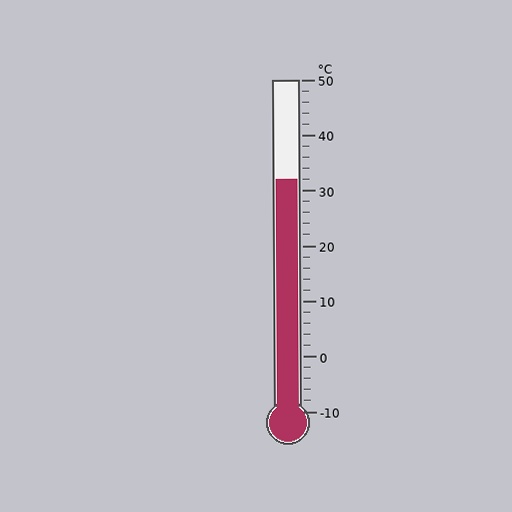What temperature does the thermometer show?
The thermometer shows approximately 32°C.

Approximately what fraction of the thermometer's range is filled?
The thermometer is filled to approximately 70% of its range.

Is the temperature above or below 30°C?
The temperature is above 30°C.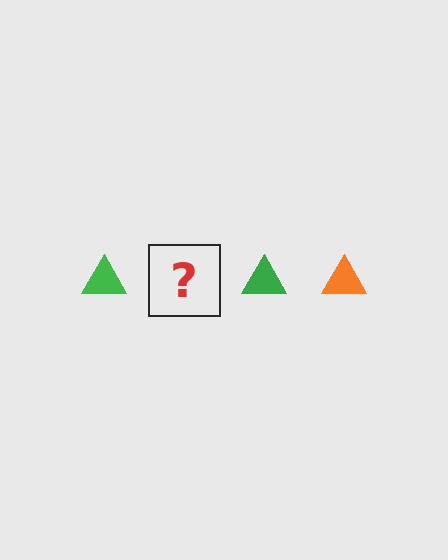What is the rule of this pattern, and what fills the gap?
The rule is that the pattern cycles through green, orange triangles. The gap should be filled with an orange triangle.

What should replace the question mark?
The question mark should be replaced with an orange triangle.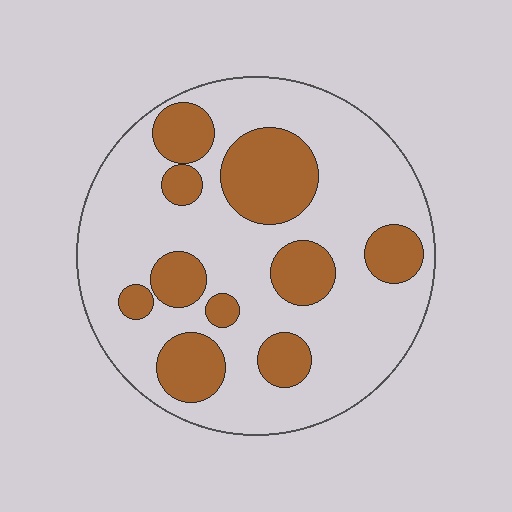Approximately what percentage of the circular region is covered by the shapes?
Approximately 30%.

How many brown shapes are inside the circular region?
10.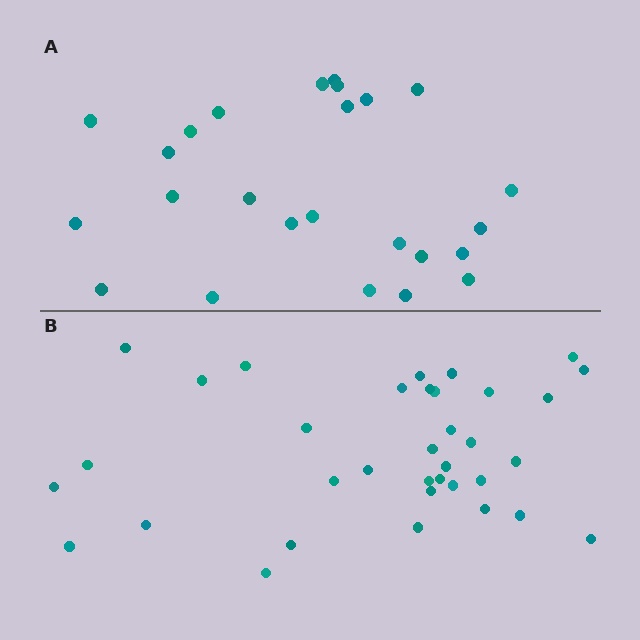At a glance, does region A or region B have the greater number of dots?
Region B (the bottom region) has more dots.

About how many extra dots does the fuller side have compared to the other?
Region B has roughly 10 or so more dots than region A.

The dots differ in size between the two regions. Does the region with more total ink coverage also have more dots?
No. Region A has more total ink coverage because its dots are larger, but region B actually contains more individual dots. Total area can be misleading — the number of items is what matters here.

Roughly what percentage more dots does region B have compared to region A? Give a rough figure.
About 40% more.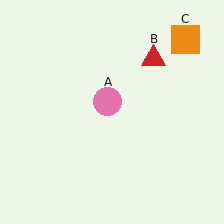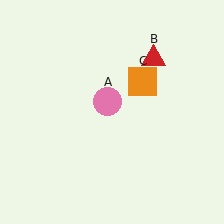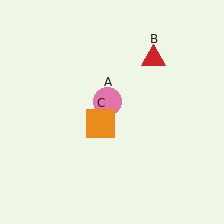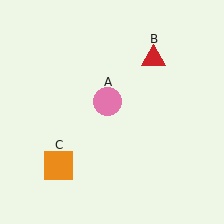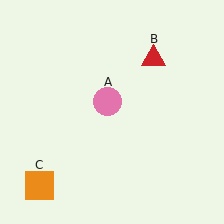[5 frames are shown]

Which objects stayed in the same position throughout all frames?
Pink circle (object A) and red triangle (object B) remained stationary.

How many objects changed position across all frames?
1 object changed position: orange square (object C).